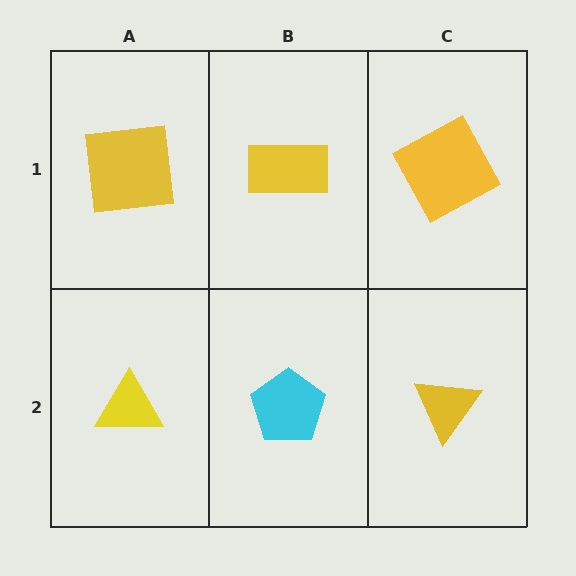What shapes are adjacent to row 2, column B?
A yellow rectangle (row 1, column B), a yellow triangle (row 2, column A), a yellow triangle (row 2, column C).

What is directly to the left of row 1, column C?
A yellow rectangle.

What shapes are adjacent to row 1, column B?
A cyan pentagon (row 2, column B), a yellow square (row 1, column A), a yellow square (row 1, column C).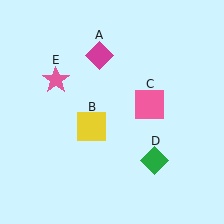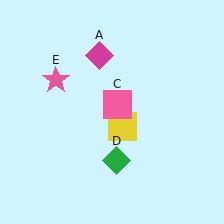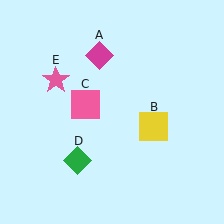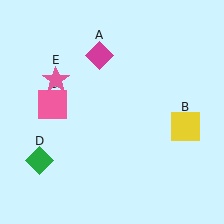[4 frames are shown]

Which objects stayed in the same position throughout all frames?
Magenta diamond (object A) and pink star (object E) remained stationary.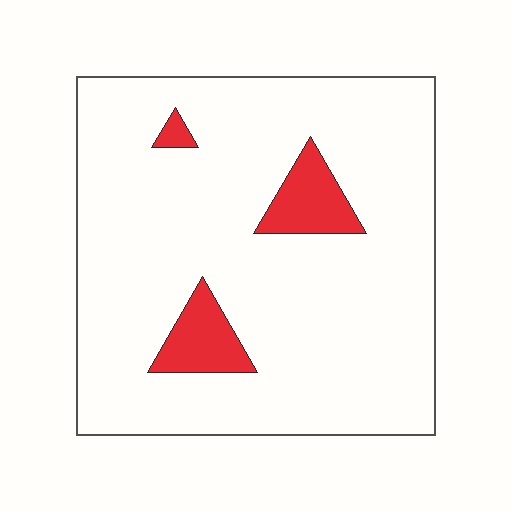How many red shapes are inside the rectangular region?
3.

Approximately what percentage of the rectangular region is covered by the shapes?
Approximately 10%.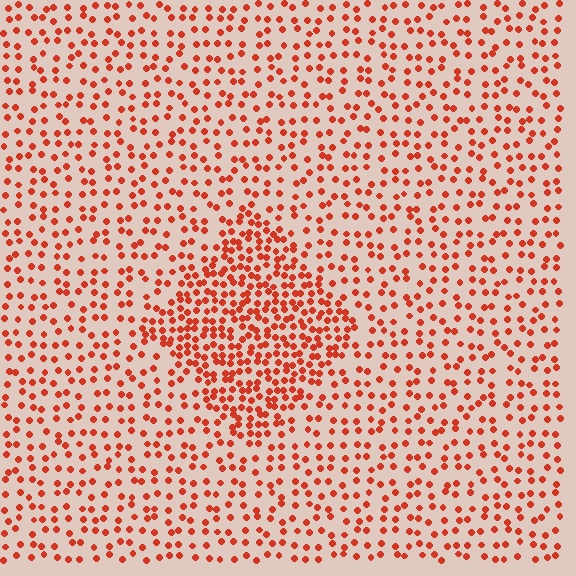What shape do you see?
I see a diamond.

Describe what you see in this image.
The image contains small red elements arranged at two different densities. A diamond-shaped region is visible where the elements are more densely packed than the surrounding area.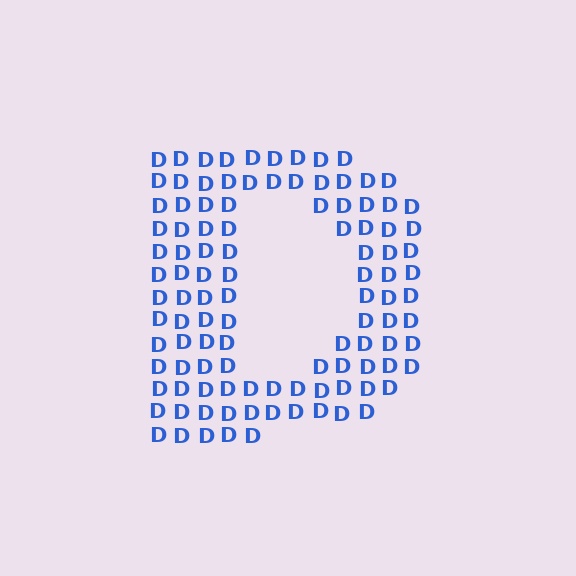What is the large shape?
The large shape is the letter D.